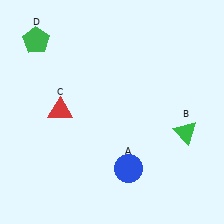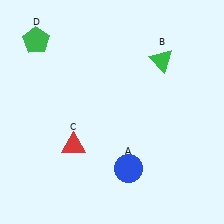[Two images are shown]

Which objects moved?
The objects that moved are: the green triangle (B), the red triangle (C).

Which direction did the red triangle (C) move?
The red triangle (C) moved down.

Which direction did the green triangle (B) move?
The green triangle (B) moved up.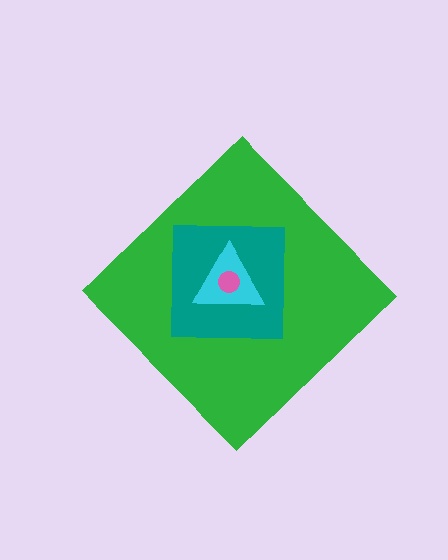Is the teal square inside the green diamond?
Yes.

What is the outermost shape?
The green diamond.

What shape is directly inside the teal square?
The cyan triangle.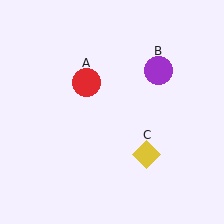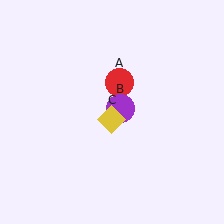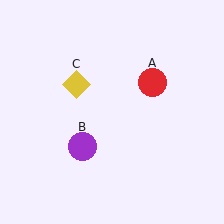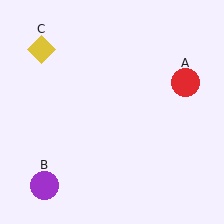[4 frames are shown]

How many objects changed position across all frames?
3 objects changed position: red circle (object A), purple circle (object B), yellow diamond (object C).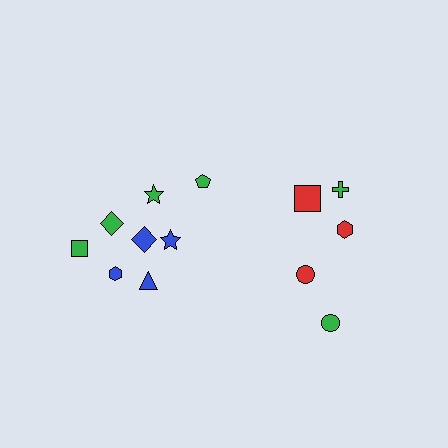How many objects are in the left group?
There are 8 objects.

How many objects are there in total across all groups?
There are 13 objects.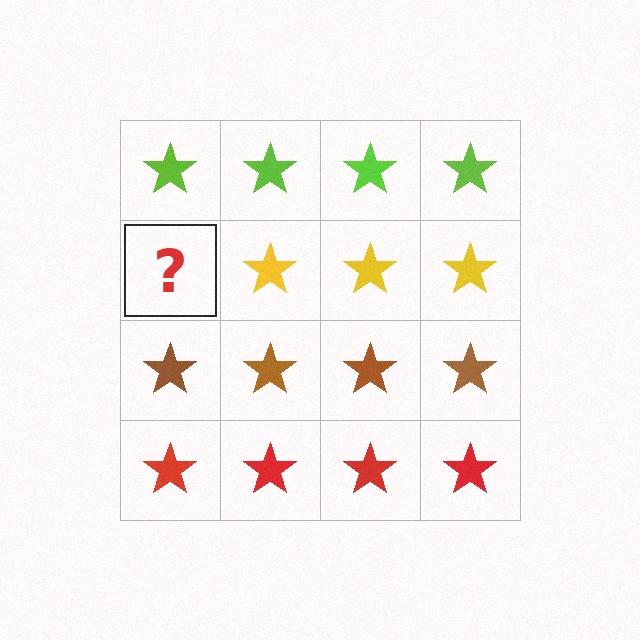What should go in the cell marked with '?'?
The missing cell should contain a yellow star.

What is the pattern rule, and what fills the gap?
The rule is that each row has a consistent color. The gap should be filled with a yellow star.